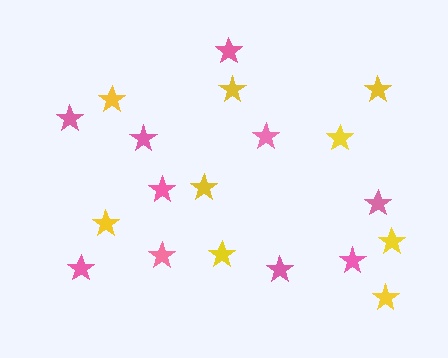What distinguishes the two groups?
There are 2 groups: one group of pink stars (10) and one group of yellow stars (9).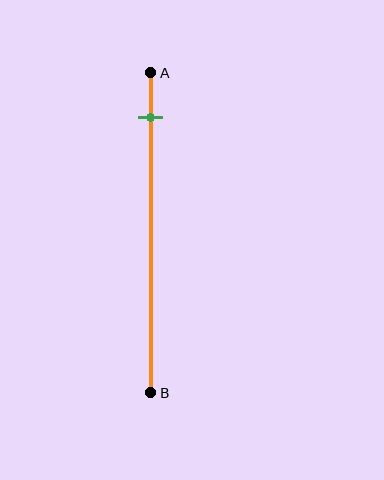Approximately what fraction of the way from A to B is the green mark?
The green mark is approximately 15% of the way from A to B.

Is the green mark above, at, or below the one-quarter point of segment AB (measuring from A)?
The green mark is above the one-quarter point of segment AB.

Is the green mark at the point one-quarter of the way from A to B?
No, the mark is at about 15% from A, not at the 25% one-quarter point.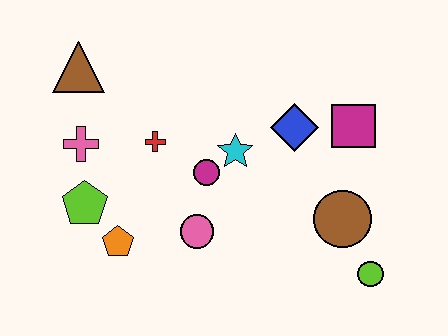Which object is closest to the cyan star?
The magenta circle is closest to the cyan star.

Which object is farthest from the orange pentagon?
The magenta square is farthest from the orange pentagon.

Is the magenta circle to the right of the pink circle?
Yes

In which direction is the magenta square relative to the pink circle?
The magenta square is to the right of the pink circle.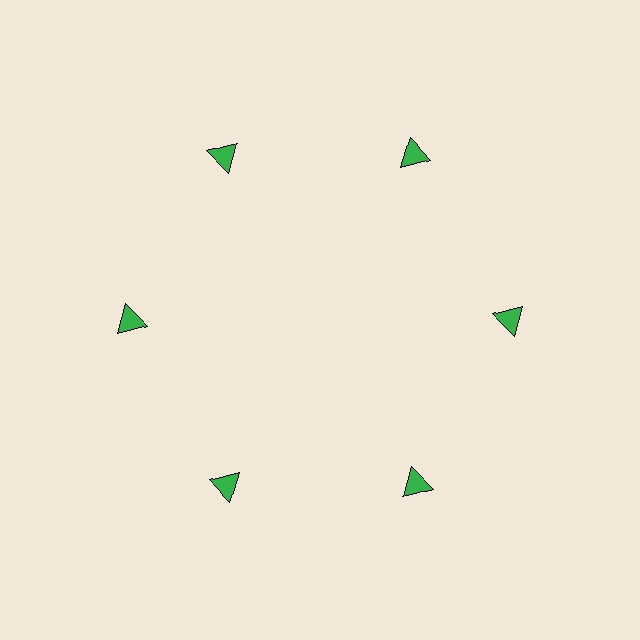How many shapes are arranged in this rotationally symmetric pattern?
There are 6 shapes, arranged in 6 groups of 1.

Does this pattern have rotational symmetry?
Yes, this pattern has 6-fold rotational symmetry. It looks the same after rotating 60 degrees around the center.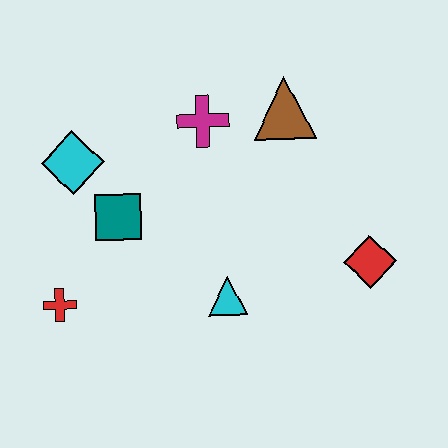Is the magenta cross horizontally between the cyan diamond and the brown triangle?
Yes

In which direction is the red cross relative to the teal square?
The red cross is below the teal square.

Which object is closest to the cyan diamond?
The teal square is closest to the cyan diamond.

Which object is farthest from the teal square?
The red diamond is farthest from the teal square.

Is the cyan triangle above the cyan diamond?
No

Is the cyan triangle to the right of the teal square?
Yes